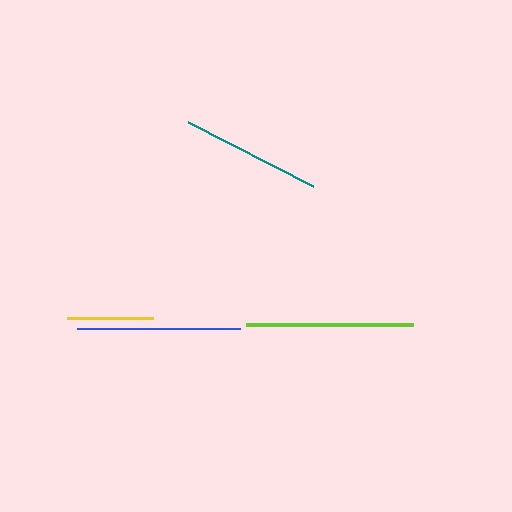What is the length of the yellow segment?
The yellow segment is approximately 86 pixels long.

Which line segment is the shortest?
The yellow line is the shortest at approximately 86 pixels.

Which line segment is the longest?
The lime line is the longest at approximately 167 pixels.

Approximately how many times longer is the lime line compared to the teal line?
The lime line is approximately 1.2 times the length of the teal line.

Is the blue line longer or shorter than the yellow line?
The blue line is longer than the yellow line.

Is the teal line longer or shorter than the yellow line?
The teal line is longer than the yellow line.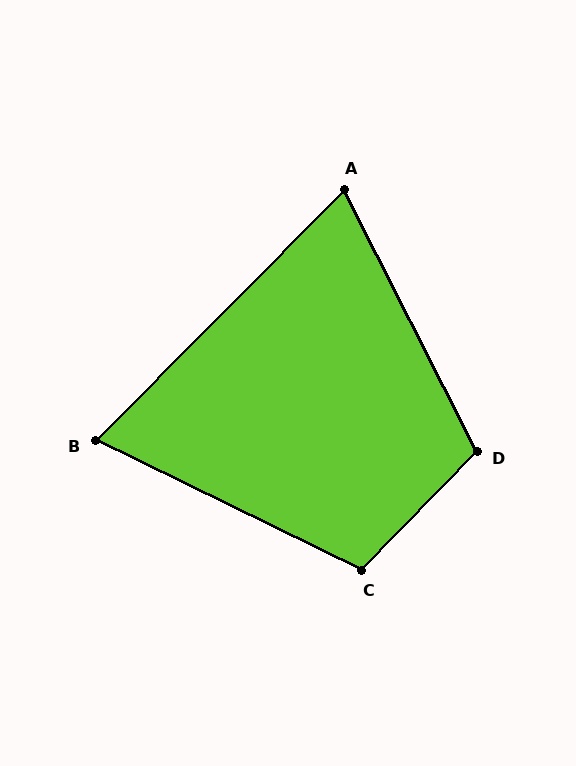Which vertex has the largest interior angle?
D, at approximately 109 degrees.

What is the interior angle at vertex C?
Approximately 108 degrees (obtuse).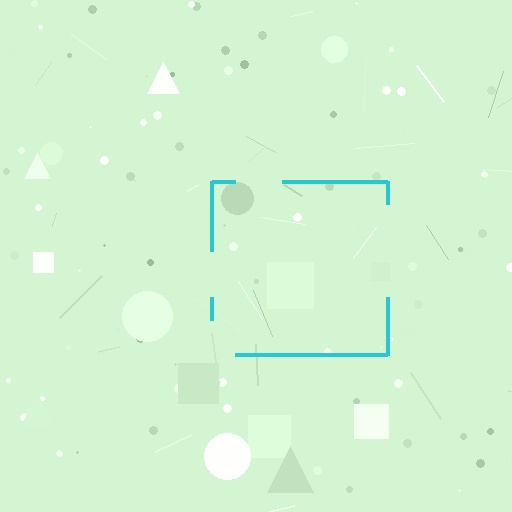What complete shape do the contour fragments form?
The contour fragments form a square.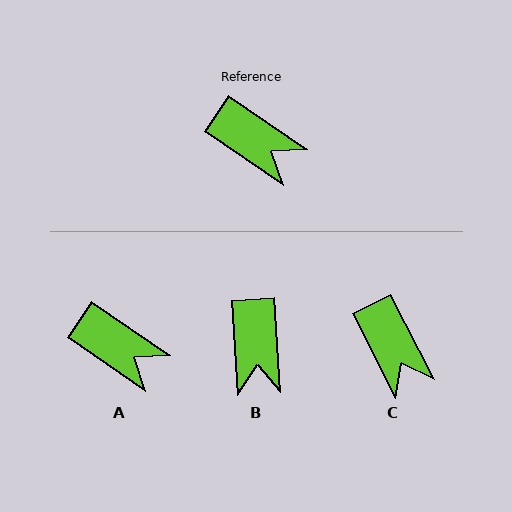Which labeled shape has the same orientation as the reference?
A.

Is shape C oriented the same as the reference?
No, it is off by about 29 degrees.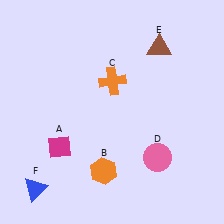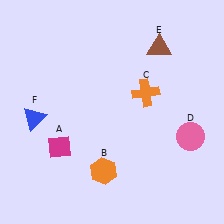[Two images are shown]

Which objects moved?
The objects that moved are: the orange cross (C), the pink circle (D), the blue triangle (F).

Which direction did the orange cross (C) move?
The orange cross (C) moved right.